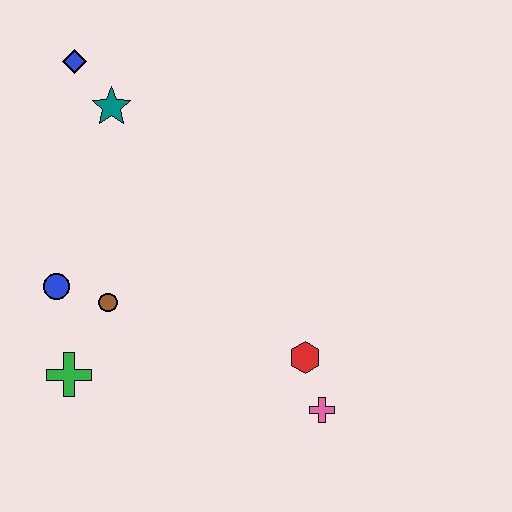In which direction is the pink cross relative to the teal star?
The pink cross is below the teal star.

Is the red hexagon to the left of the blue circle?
No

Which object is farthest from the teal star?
The pink cross is farthest from the teal star.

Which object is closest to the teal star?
The blue diamond is closest to the teal star.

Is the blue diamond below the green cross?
No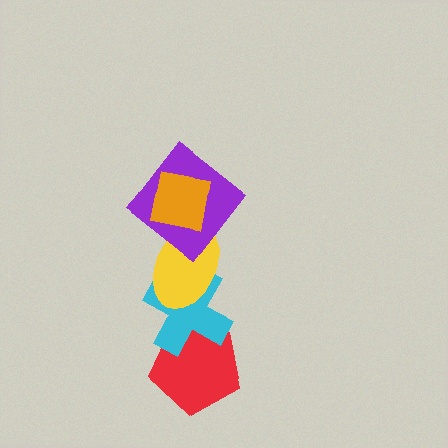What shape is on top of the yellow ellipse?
The purple diamond is on top of the yellow ellipse.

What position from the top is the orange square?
The orange square is 1st from the top.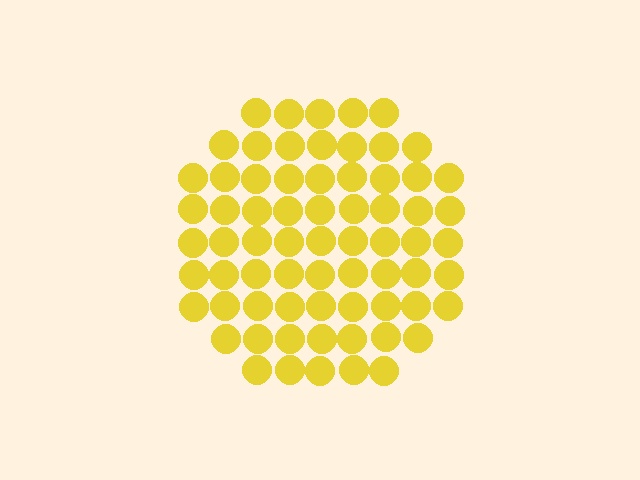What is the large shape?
The large shape is a circle.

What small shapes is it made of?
It is made of small circles.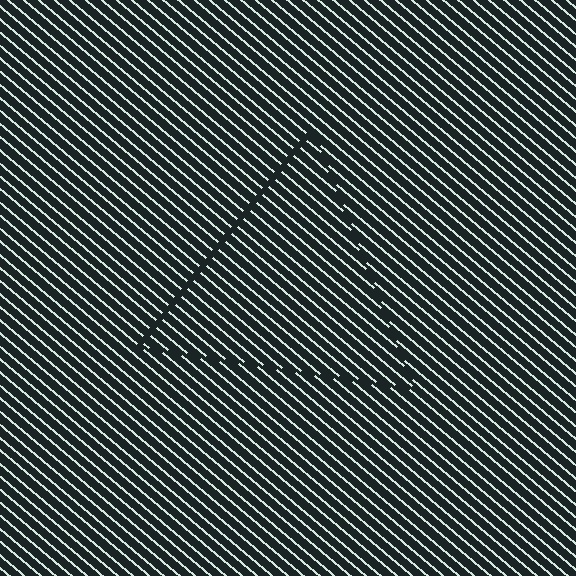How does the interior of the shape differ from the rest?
The interior of the shape contains the same grating, shifted by half a period — the contour is defined by the phase discontinuity where line-ends from the inner and outer gratings abut.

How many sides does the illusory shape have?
3 sides — the line-ends trace a triangle.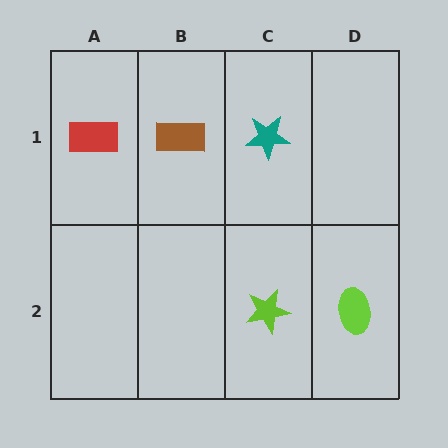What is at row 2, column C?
A lime star.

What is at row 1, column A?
A red rectangle.